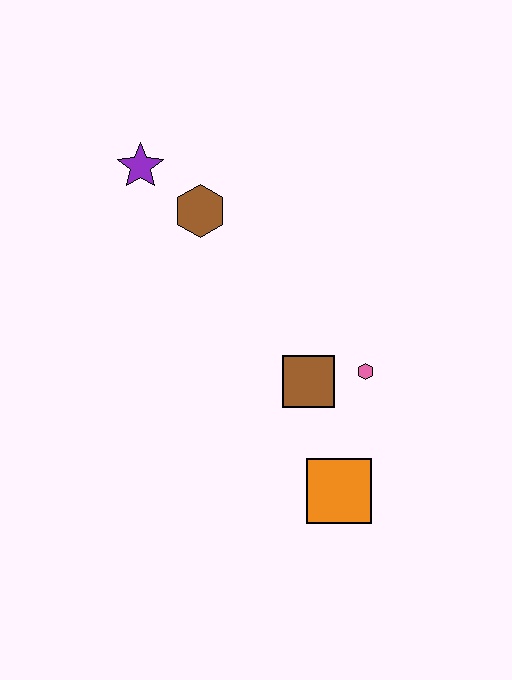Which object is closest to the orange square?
The brown square is closest to the orange square.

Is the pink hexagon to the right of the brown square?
Yes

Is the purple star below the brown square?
No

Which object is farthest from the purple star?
The orange square is farthest from the purple star.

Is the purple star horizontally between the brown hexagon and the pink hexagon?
No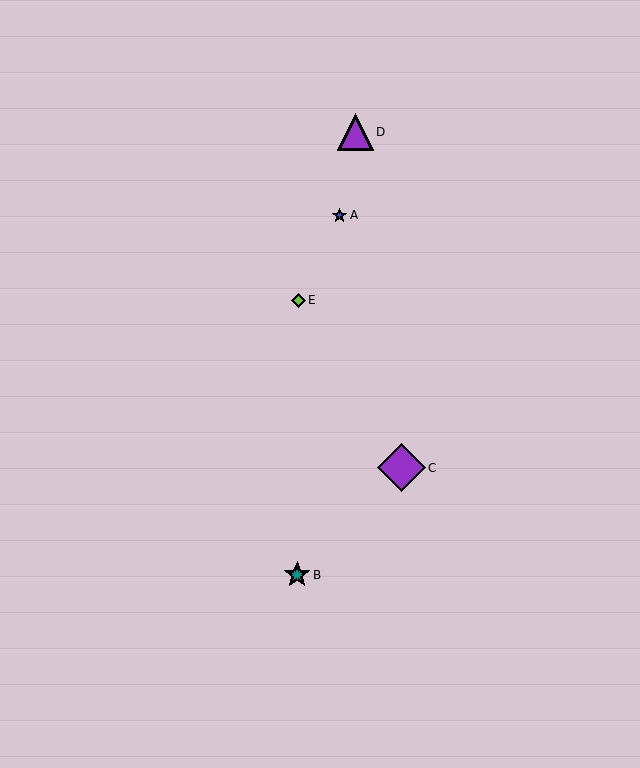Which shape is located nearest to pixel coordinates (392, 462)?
The purple diamond (labeled C) at (401, 468) is nearest to that location.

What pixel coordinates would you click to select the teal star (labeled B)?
Click at (297, 575) to select the teal star B.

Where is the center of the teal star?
The center of the teal star is at (297, 575).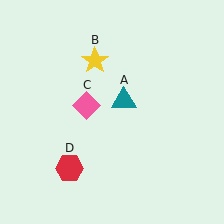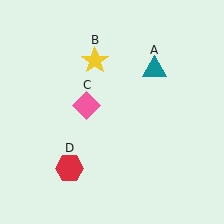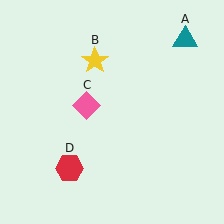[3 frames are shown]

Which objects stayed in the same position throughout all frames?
Yellow star (object B) and pink diamond (object C) and red hexagon (object D) remained stationary.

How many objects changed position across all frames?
1 object changed position: teal triangle (object A).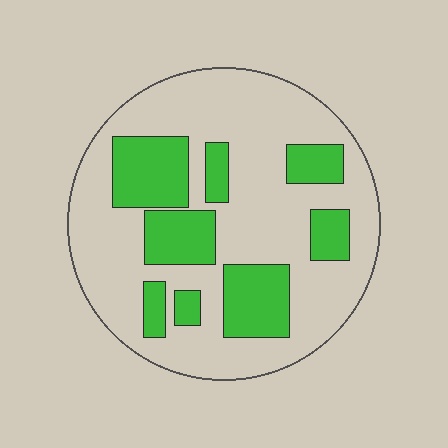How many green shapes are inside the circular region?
8.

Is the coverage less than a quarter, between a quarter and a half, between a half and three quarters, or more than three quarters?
Between a quarter and a half.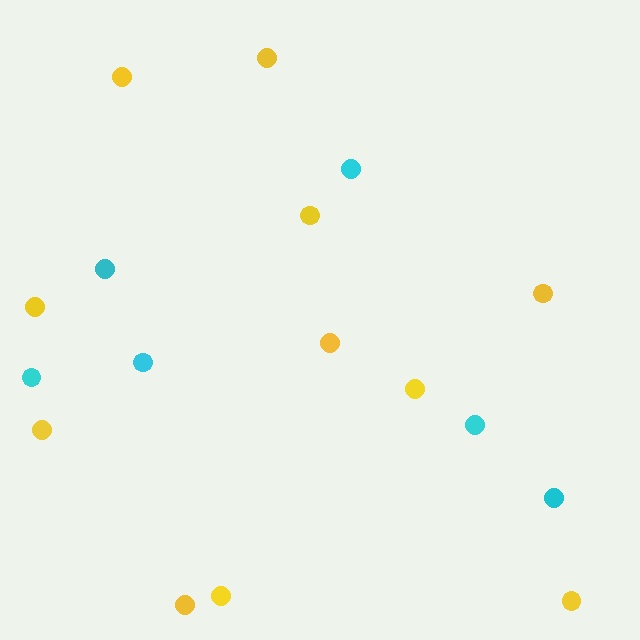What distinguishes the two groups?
There are 2 groups: one group of yellow circles (11) and one group of cyan circles (6).